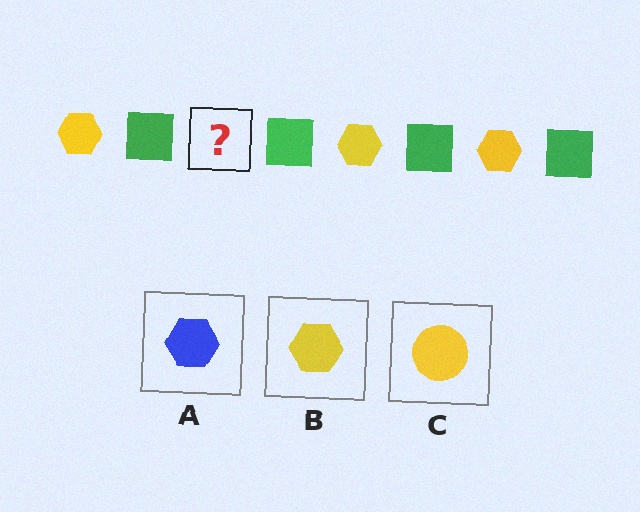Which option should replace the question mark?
Option B.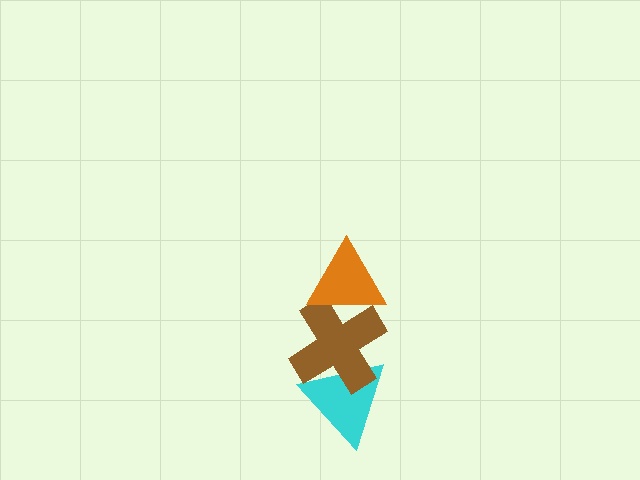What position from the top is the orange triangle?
The orange triangle is 1st from the top.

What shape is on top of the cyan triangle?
The brown cross is on top of the cyan triangle.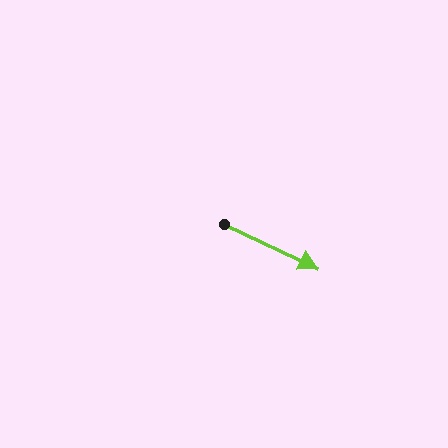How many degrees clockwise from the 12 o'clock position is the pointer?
Approximately 115 degrees.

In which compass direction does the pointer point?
Southeast.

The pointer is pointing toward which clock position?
Roughly 4 o'clock.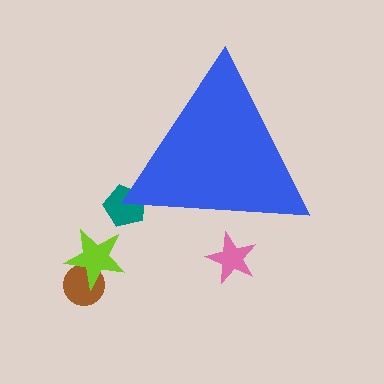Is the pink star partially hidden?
Yes, the pink star is partially hidden behind the blue triangle.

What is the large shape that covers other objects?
A blue triangle.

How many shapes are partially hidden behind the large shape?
2 shapes are partially hidden.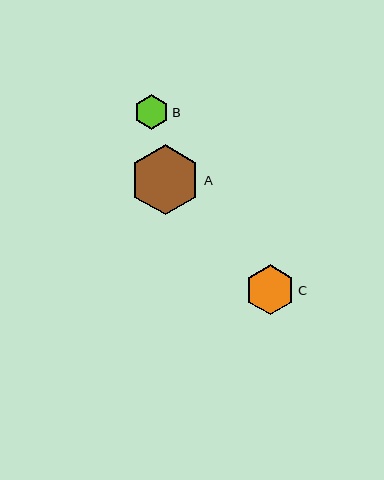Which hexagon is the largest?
Hexagon A is the largest with a size of approximately 70 pixels.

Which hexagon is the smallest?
Hexagon B is the smallest with a size of approximately 34 pixels.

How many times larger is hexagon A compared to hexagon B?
Hexagon A is approximately 2.1 times the size of hexagon B.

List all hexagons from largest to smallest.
From largest to smallest: A, C, B.